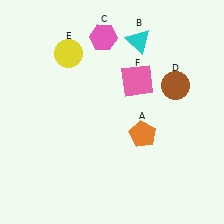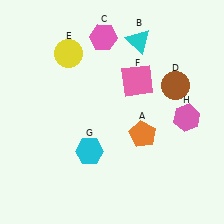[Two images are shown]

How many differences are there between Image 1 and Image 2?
There are 2 differences between the two images.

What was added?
A cyan hexagon (G), a pink hexagon (H) were added in Image 2.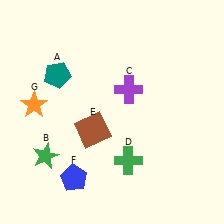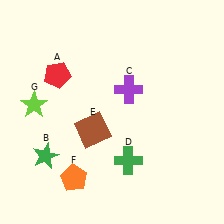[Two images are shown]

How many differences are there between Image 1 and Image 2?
There are 3 differences between the two images.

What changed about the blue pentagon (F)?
In Image 1, F is blue. In Image 2, it changed to orange.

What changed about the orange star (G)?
In Image 1, G is orange. In Image 2, it changed to lime.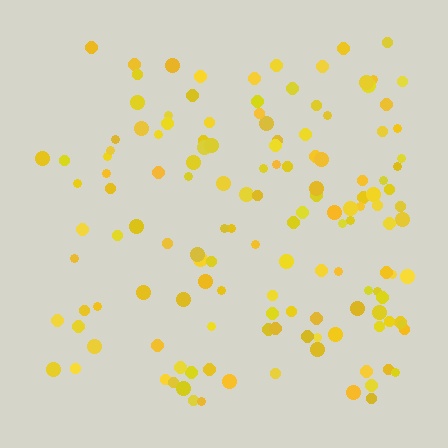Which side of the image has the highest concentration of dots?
The right.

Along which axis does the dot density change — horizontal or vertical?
Horizontal.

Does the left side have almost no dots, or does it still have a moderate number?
Still a moderate number, just noticeably fewer than the right.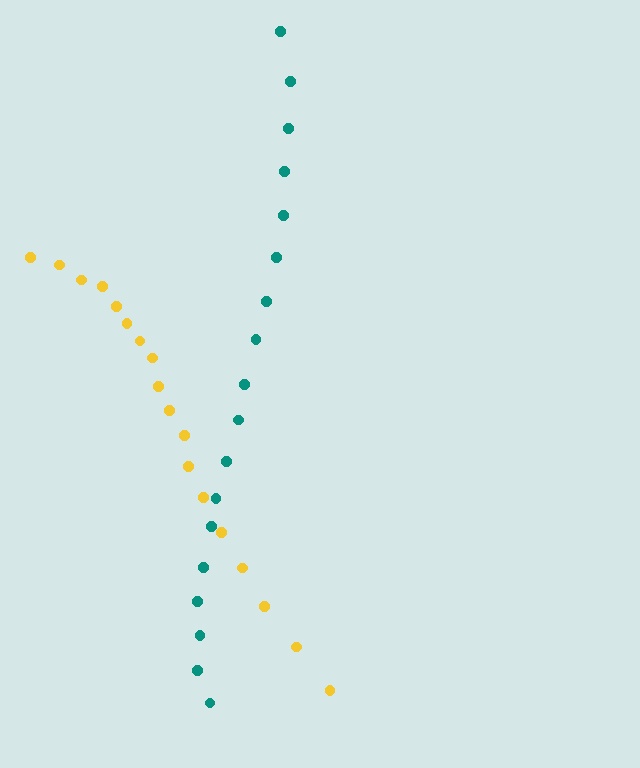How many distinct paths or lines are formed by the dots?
There are 2 distinct paths.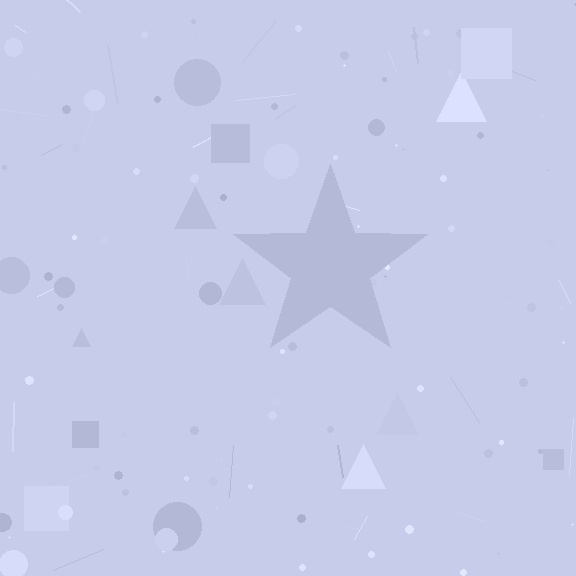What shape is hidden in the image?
A star is hidden in the image.